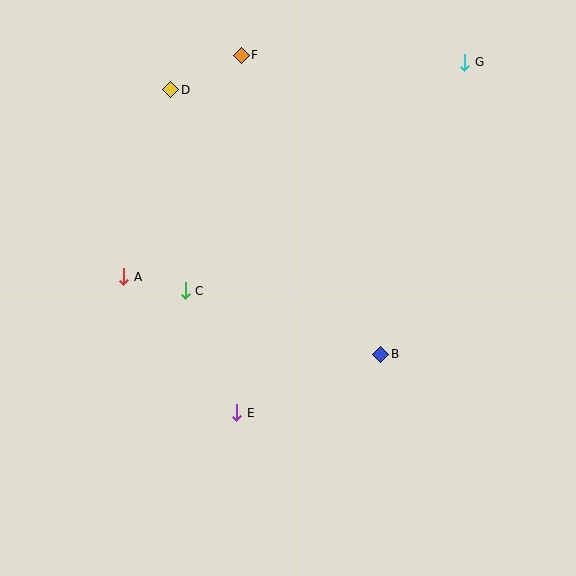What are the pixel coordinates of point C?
Point C is at (185, 291).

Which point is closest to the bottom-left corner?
Point E is closest to the bottom-left corner.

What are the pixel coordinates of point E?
Point E is at (237, 413).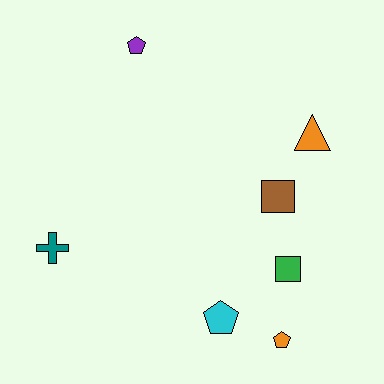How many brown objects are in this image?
There is 1 brown object.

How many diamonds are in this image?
There are no diamonds.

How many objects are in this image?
There are 7 objects.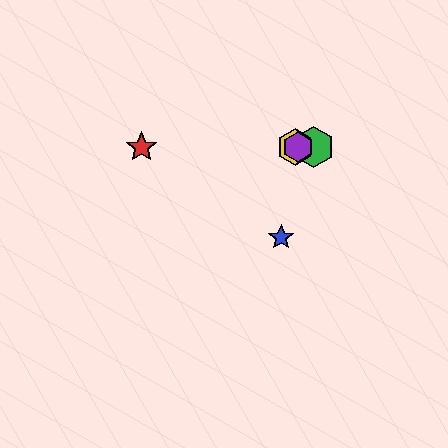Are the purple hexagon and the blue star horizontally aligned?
No, the purple hexagon is at y≈147 and the blue star is at y≈237.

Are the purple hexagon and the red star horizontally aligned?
Yes, both are at y≈147.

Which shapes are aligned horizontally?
The red star, the green hexagon, the yellow hexagon, the purple hexagon are aligned horizontally.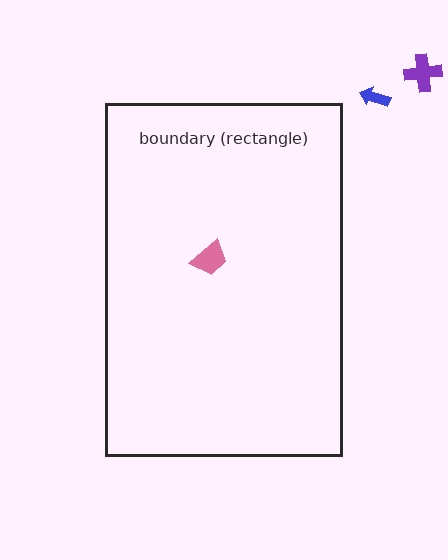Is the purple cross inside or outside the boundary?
Outside.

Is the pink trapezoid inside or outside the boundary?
Inside.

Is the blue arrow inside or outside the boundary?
Outside.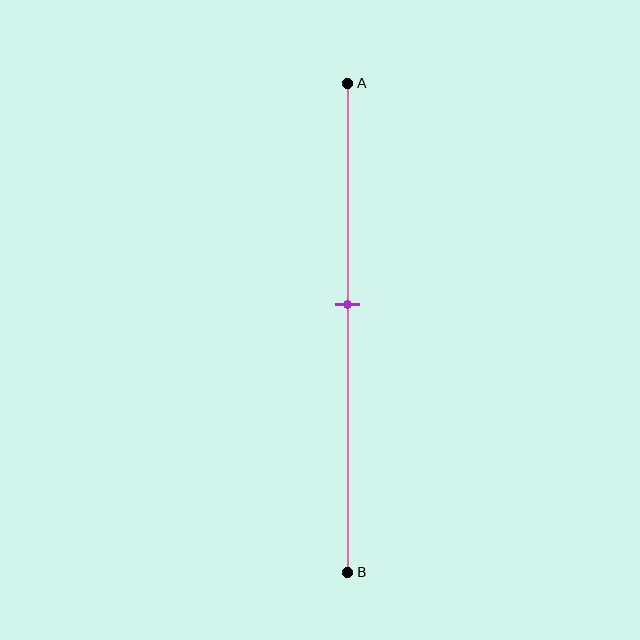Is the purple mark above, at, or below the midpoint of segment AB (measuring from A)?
The purple mark is above the midpoint of segment AB.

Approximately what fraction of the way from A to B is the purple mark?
The purple mark is approximately 45% of the way from A to B.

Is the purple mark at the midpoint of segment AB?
No, the mark is at about 45% from A, not at the 50% midpoint.